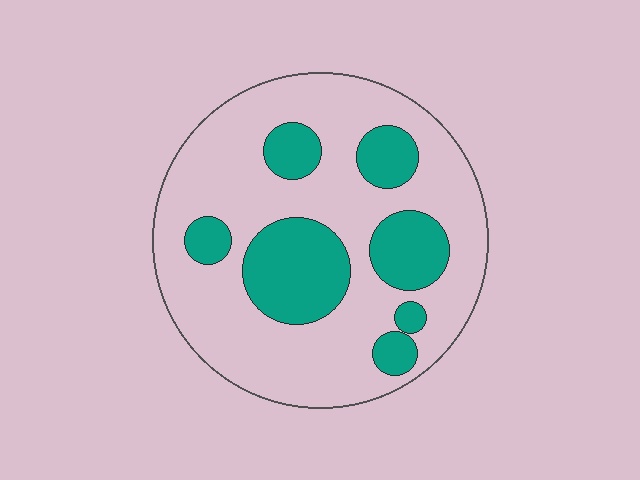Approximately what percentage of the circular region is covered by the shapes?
Approximately 30%.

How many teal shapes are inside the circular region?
7.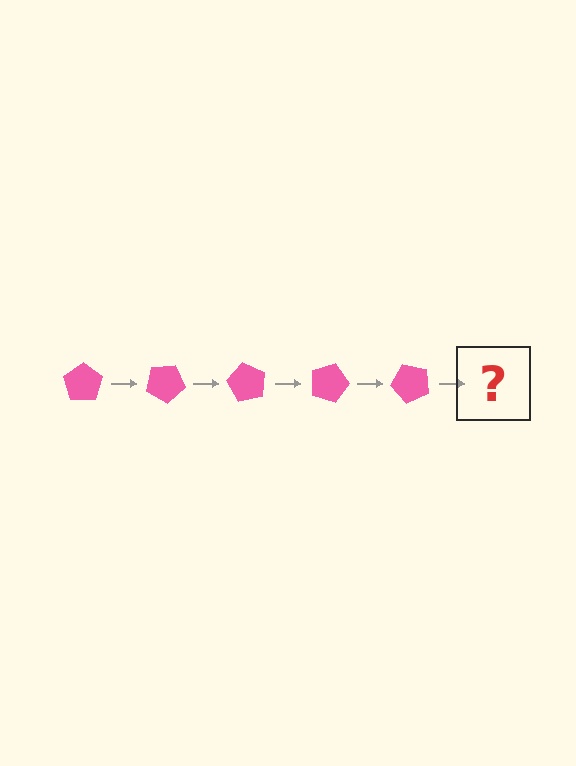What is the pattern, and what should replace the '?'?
The pattern is that the pentagon rotates 30 degrees each step. The '?' should be a pink pentagon rotated 150 degrees.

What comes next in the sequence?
The next element should be a pink pentagon rotated 150 degrees.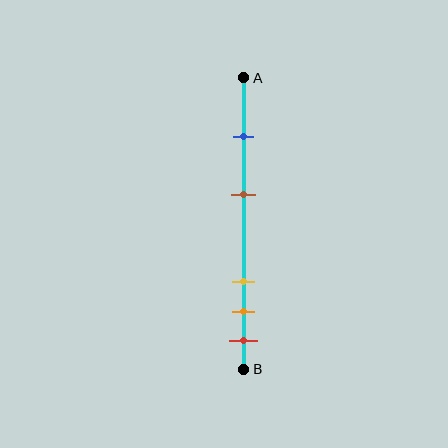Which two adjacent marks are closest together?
The orange and red marks are the closest adjacent pair.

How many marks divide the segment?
There are 5 marks dividing the segment.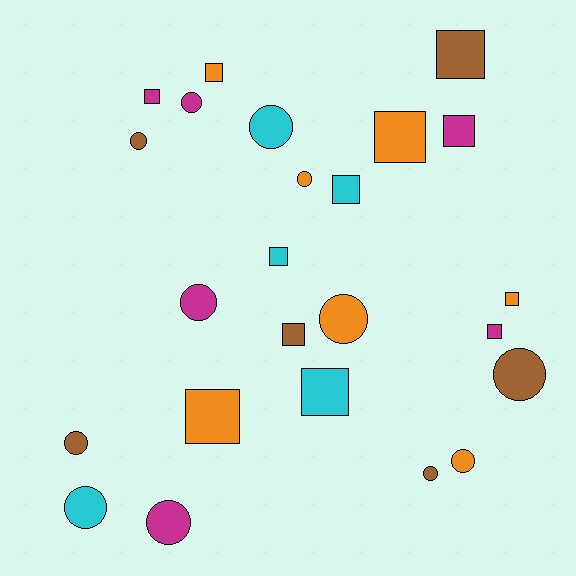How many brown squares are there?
There are 2 brown squares.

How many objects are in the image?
There are 24 objects.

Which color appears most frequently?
Orange, with 7 objects.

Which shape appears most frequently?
Circle, with 12 objects.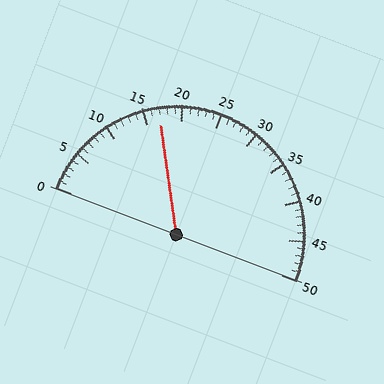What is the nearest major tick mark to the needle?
The nearest major tick mark is 15.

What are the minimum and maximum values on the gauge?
The gauge ranges from 0 to 50.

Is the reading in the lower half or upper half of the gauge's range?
The reading is in the lower half of the range (0 to 50).